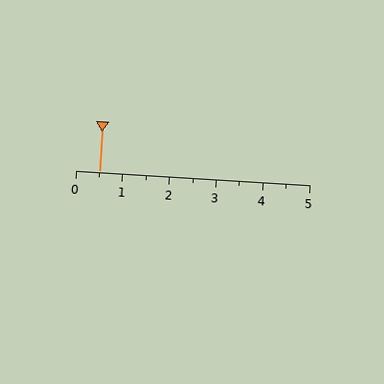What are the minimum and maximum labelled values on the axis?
The axis runs from 0 to 5.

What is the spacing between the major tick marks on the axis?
The major ticks are spaced 1 apart.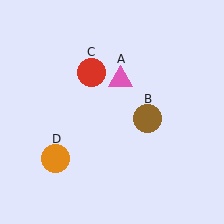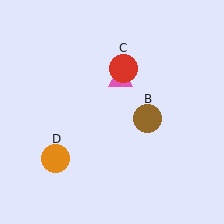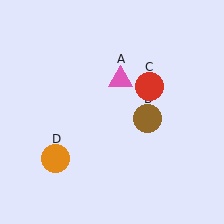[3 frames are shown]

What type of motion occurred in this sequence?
The red circle (object C) rotated clockwise around the center of the scene.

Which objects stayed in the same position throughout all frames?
Pink triangle (object A) and brown circle (object B) and orange circle (object D) remained stationary.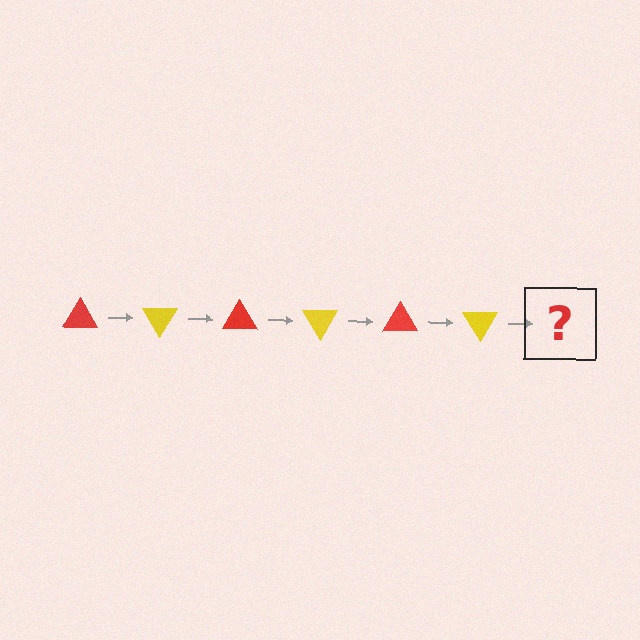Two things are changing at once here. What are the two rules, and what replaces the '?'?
The two rules are that it rotates 60 degrees each step and the color cycles through red and yellow. The '?' should be a red triangle, rotated 360 degrees from the start.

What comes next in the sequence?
The next element should be a red triangle, rotated 360 degrees from the start.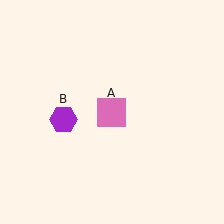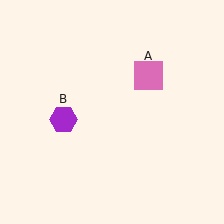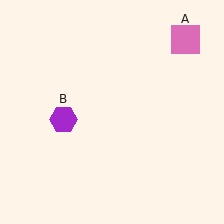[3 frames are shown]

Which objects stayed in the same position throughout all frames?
Purple hexagon (object B) remained stationary.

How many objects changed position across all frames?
1 object changed position: pink square (object A).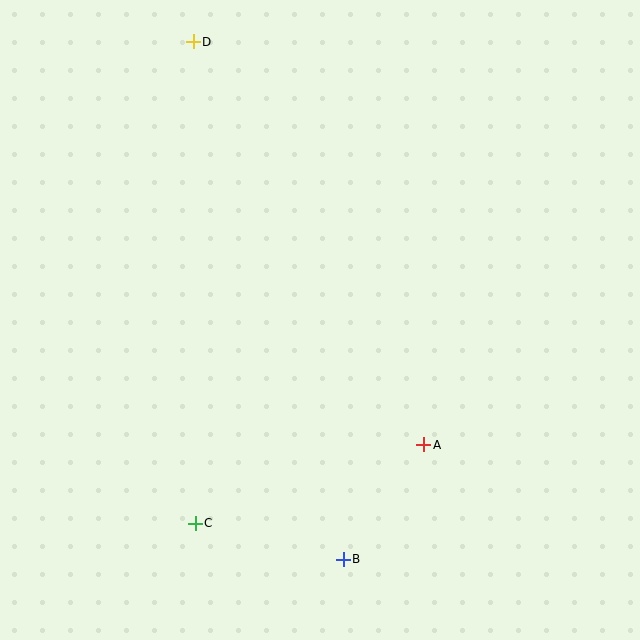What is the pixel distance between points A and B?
The distance between A and B is 140 pixels.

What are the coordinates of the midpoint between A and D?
The midpoint between A and D is at (308, 243).